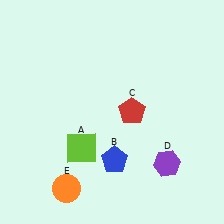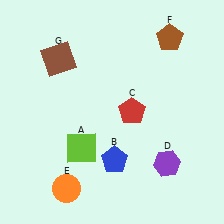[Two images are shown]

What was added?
A brown pentagon (F), a brown square (G) were added in Image 2.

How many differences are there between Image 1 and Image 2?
There are 2 differences between the two images.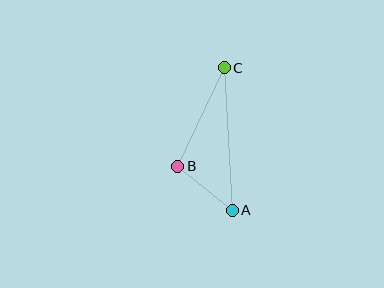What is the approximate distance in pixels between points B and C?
The distance between B and C is approximately 109 pixels.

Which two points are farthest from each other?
Points A and C are farthest from each other.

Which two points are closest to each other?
Points A and B are closest to each other.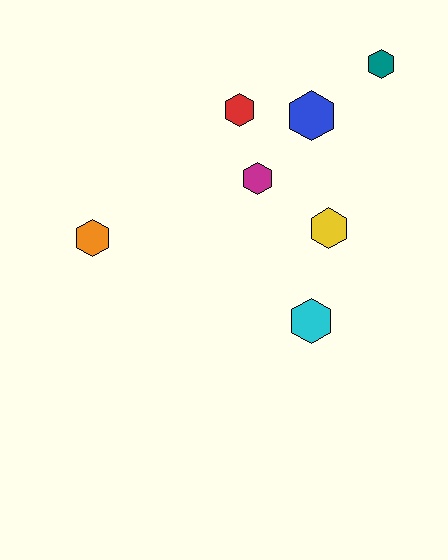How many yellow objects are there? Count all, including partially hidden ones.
There is 1 yellow object.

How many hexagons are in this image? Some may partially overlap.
There are 7 hexagons.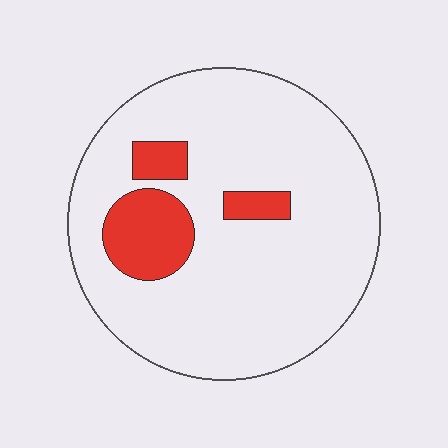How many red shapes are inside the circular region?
3.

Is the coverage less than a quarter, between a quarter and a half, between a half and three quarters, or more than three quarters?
Less than a quarter.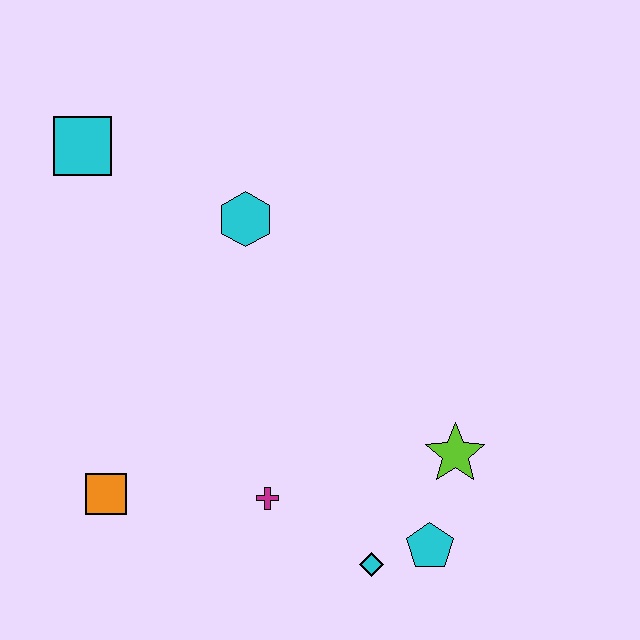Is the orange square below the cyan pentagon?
No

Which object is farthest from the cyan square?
The cyan pentagon is farthest from the cyan square.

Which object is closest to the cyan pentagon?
The cyan diamond is closest to the cyan pentagon.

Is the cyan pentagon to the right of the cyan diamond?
Yes